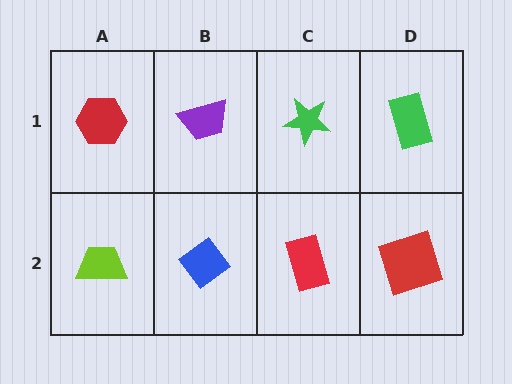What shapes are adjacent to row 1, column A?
A lime trapezoid (row 2, column A), a purple trapezoid (row 1, column B).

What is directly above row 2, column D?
A green rectangle.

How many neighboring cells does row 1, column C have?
3.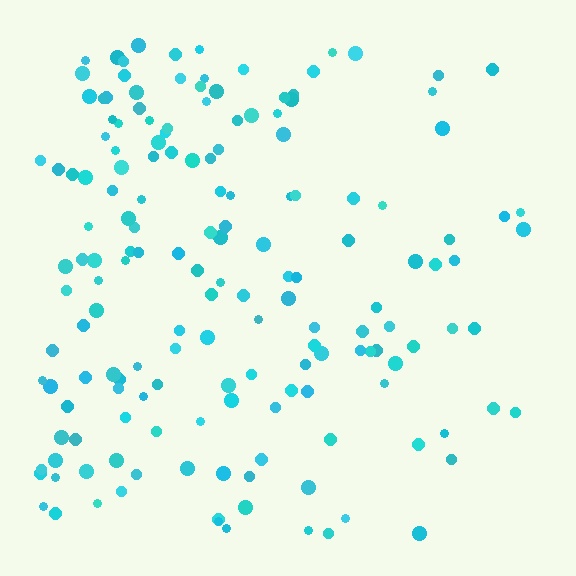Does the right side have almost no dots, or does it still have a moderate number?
Still a moderate number, just noticeably fewer than the left.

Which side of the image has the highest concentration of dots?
The left.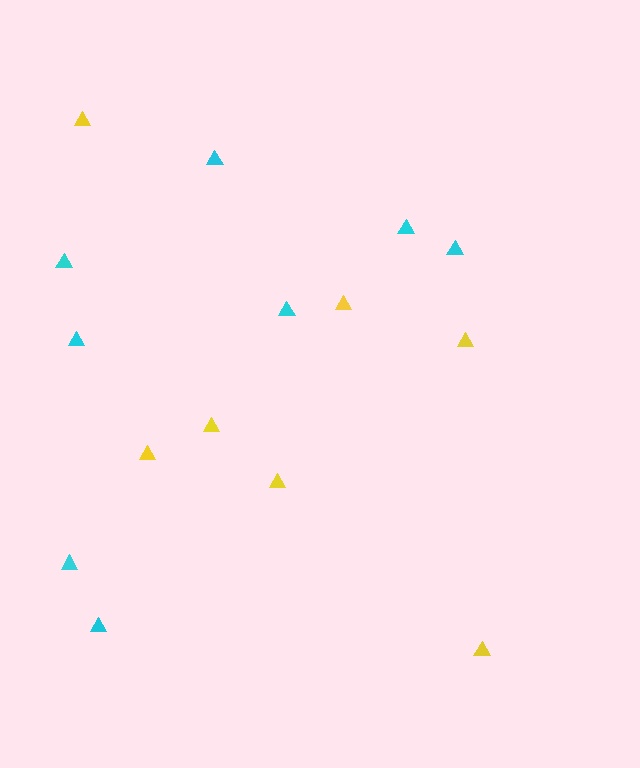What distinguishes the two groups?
There are 2 groups: one group of cyan triangles (8) and one group of yellow triangles (7).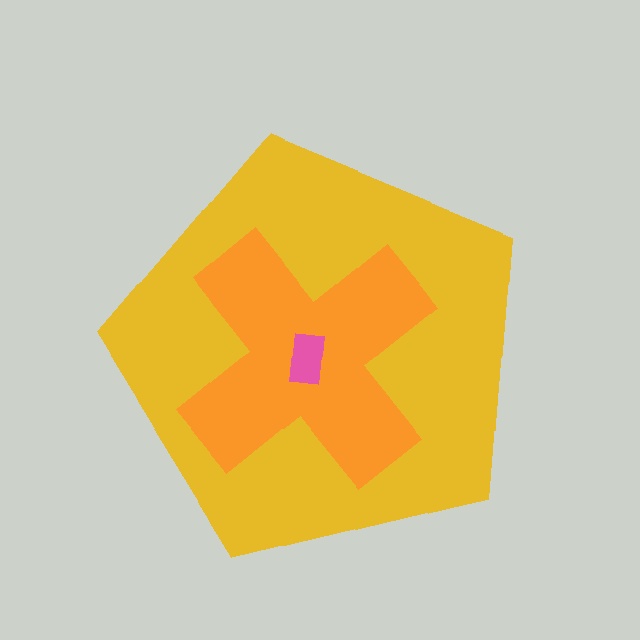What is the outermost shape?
The yellow pentagon.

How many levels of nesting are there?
3.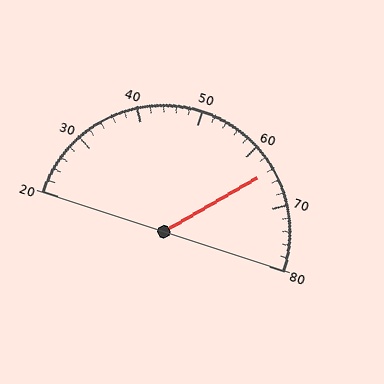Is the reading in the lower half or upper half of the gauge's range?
The reading is in the upper half of the range (20 to 80).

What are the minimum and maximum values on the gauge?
The gauge ranges from 20 to 80.